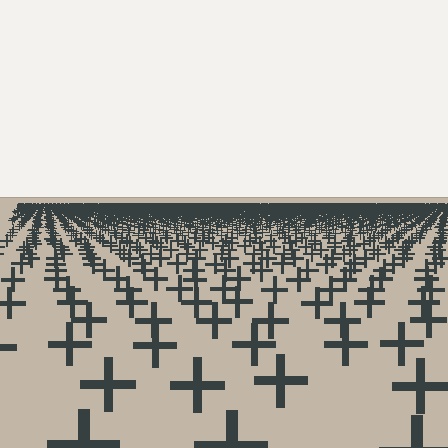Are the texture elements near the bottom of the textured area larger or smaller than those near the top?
Larger. Near the bottom, elements are closer to the viewer and appear at a bigger on-screen size.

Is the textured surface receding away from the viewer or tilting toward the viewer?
The surface is receding away from the viewer. Texture elements get smaller and denser toward the top.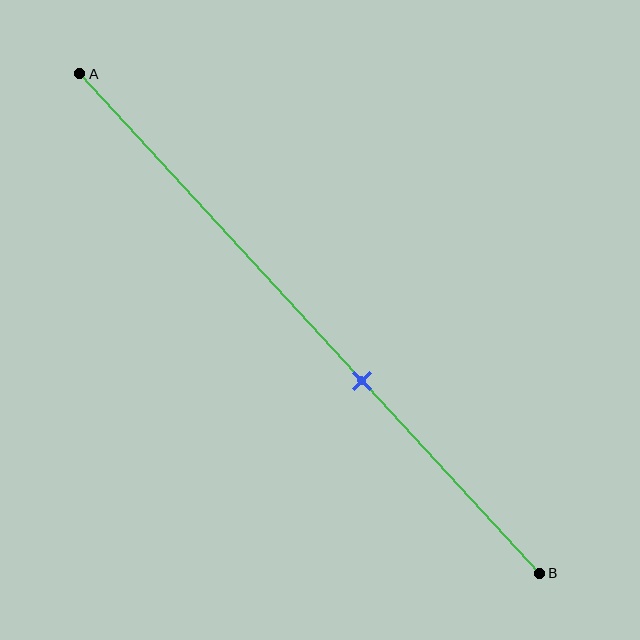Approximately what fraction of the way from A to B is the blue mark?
The blue mark is approximately 60% of the way from A to B.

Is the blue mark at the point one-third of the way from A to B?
No, the mark is at about 60% from A, not at the 33% one-third point.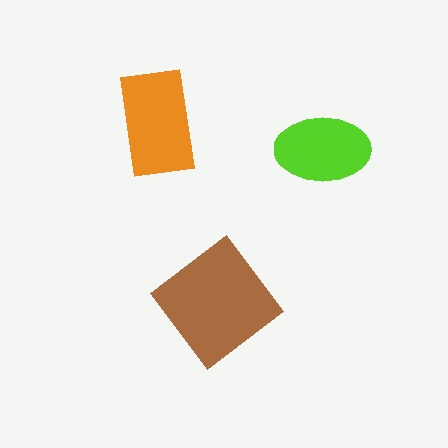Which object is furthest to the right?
The lime ellipse is rightmost.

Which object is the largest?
The brown diamond.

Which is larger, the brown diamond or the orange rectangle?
The brown diamond.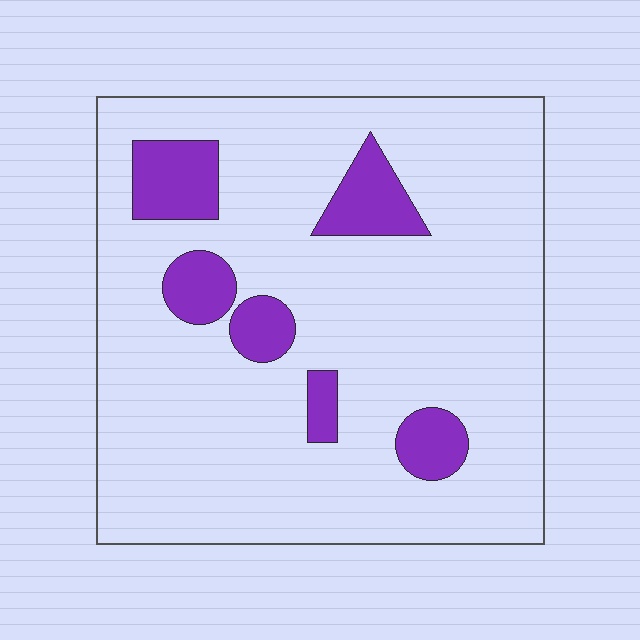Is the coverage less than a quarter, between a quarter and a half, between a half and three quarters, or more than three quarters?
Less than a quarter.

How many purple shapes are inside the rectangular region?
6.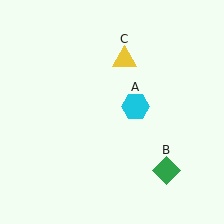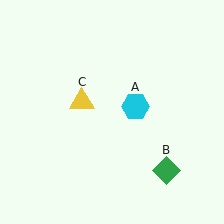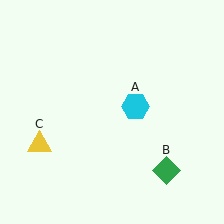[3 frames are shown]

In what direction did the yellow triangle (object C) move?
The yellow triangle (object C) moved down and to the left.